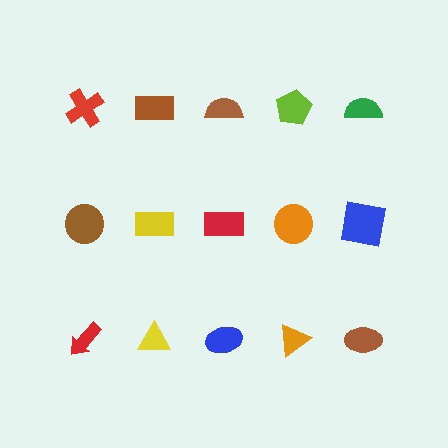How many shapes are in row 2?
5 shapes.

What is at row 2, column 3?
A red rectangle.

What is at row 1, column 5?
A green semicircle.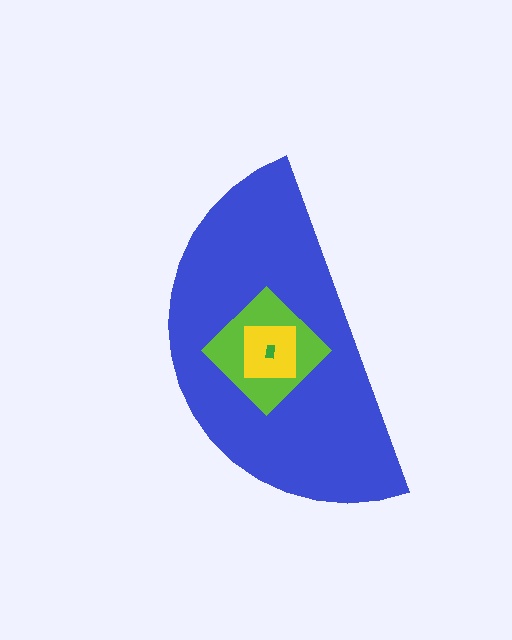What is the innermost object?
The green rectangle.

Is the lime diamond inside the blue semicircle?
Yes.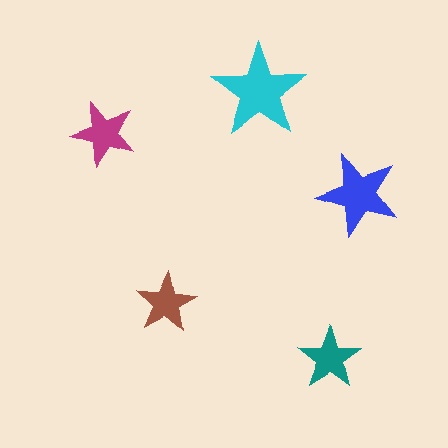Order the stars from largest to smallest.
the cyan one, the blue one, the magenta one, the teal one, the brown one.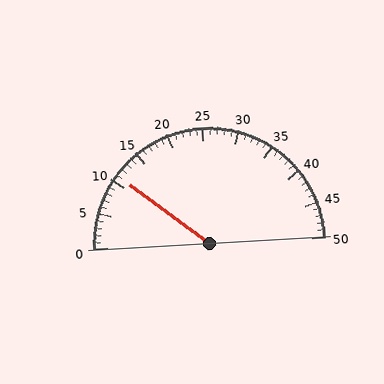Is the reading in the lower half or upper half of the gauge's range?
The reading is in the lower half of the range (0 to 50).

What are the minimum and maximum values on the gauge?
The gauge ranges from 0 to 50.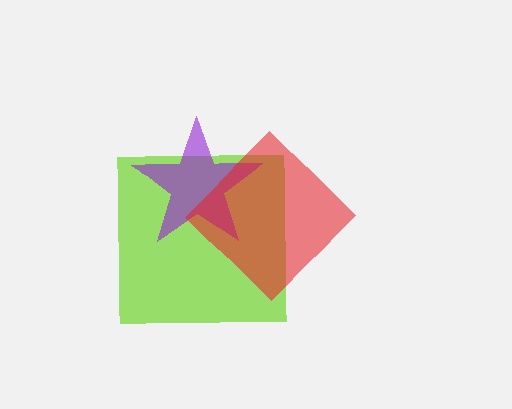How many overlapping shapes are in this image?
There are 3 overlapping shapes in the image.